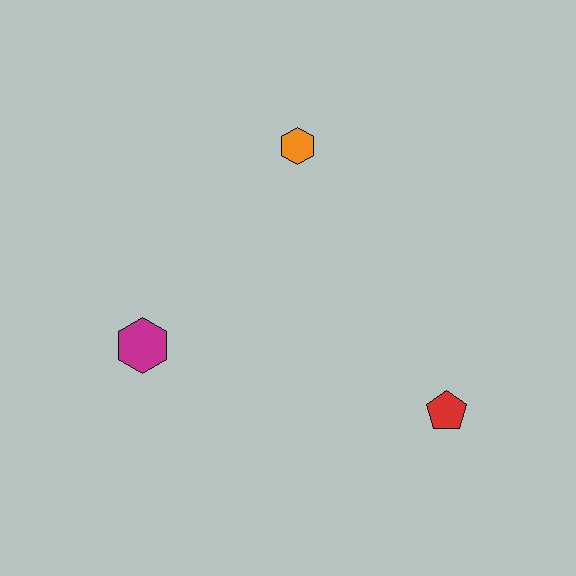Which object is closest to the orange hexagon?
The magenta hexagon is closest to the orange hexagon.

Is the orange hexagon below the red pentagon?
No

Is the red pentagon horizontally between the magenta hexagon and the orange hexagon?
No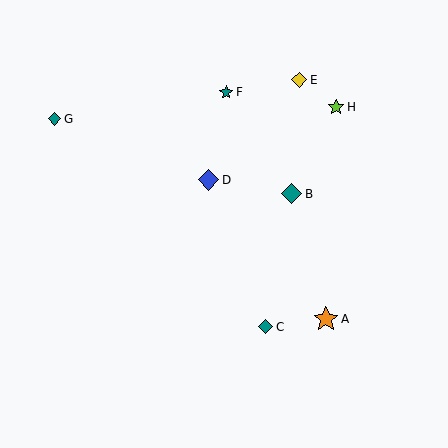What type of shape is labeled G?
Shape G is a teal diamond.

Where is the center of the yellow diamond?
The center of the yellow diamond is at (299, 80).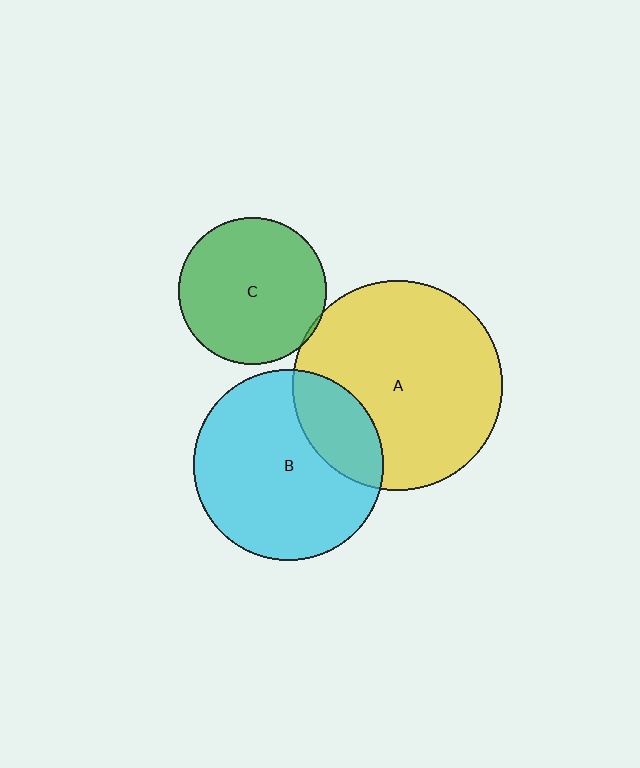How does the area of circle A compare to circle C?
Approximately 2.0 times.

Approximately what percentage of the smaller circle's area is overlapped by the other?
Approximately 25%.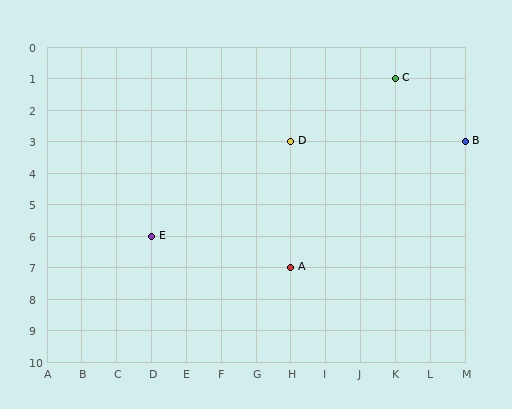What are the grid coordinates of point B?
Point B is at grid coordinates (M, 3).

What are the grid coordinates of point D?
Point D is at grid coordinates (H, 3).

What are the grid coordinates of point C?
Point C is at grid coordinates (K, 1).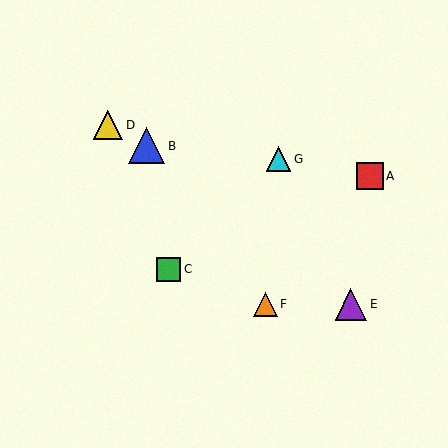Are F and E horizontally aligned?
Yes, both are at y≈304.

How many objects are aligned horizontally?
2 objects (E, F) are aligned horizontally.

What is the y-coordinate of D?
Object D is at y≈125.